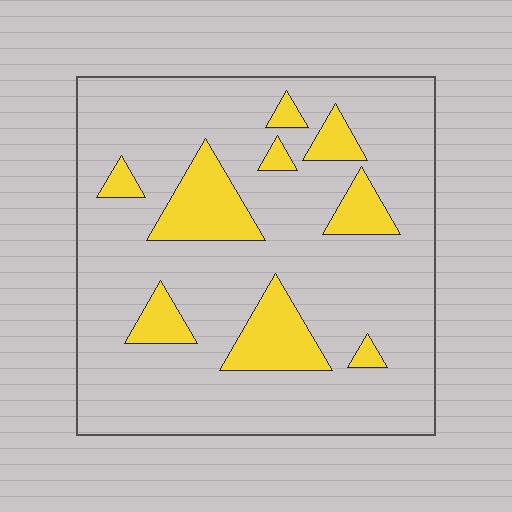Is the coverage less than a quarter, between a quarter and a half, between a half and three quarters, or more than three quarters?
Less than a quarter.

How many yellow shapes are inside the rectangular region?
9.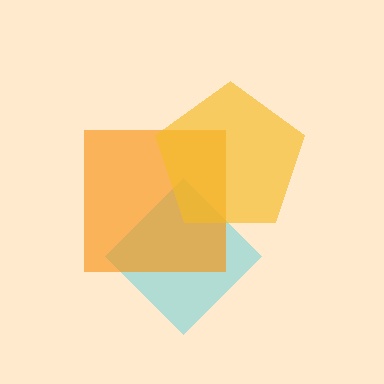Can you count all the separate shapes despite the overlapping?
Yes, there are 3 separate shapes.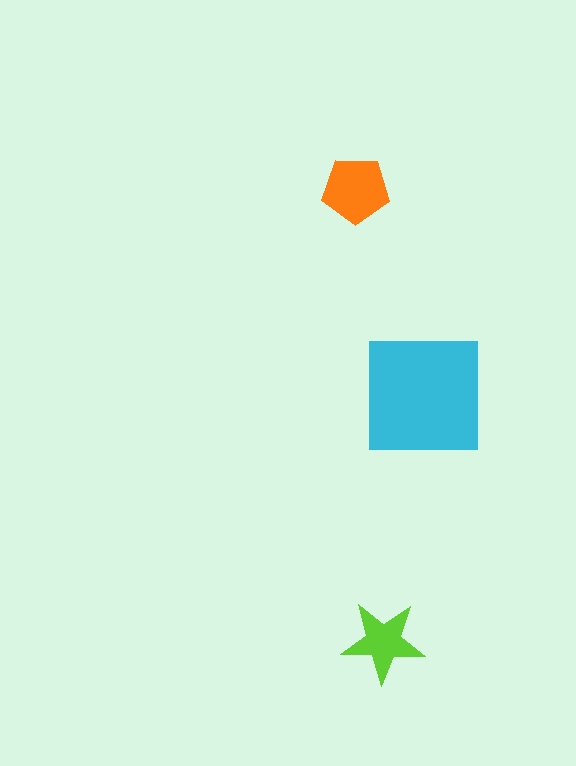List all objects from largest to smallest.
The cyan square, the orange pentagon, the lime star.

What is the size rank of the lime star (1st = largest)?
3rd.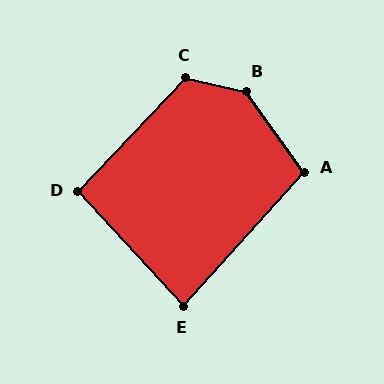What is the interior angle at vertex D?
Approximately 94 degrees (approximately right).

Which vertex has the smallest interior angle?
E, at approximately 85 degrees.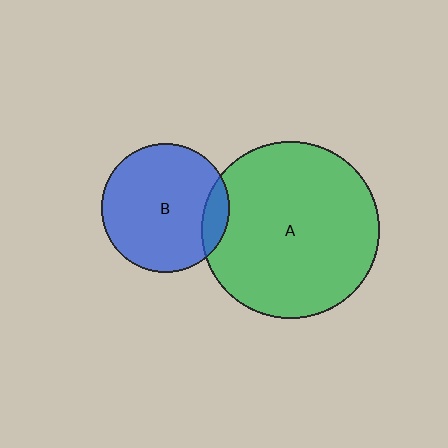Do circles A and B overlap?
Yes.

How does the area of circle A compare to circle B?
Approximately 1.9 times.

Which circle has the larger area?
Circle A (green).